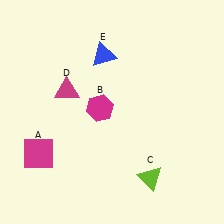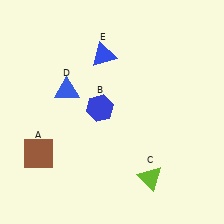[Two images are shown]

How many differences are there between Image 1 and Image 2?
There are 3 differences between the two images.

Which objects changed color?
A changed from magenta to brown. B changed from magenta to blue. D changed from magenta to blue.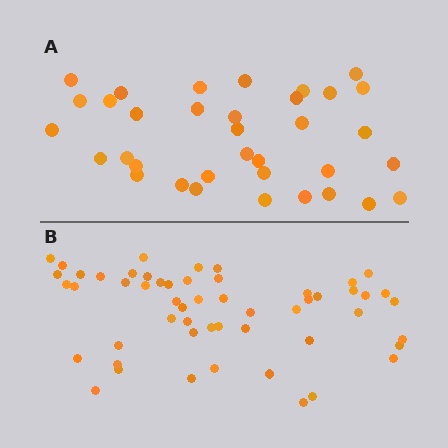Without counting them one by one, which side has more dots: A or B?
Region B (the bottom region) has more dots.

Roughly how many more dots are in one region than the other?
Region B has approximately 20 more dots than region A.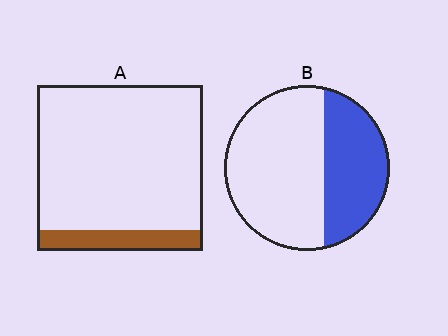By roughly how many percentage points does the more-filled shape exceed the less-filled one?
By roughly 25 percentage points (B over A).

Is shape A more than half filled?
No.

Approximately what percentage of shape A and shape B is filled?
A is approximately 15% and B is approximately 35%.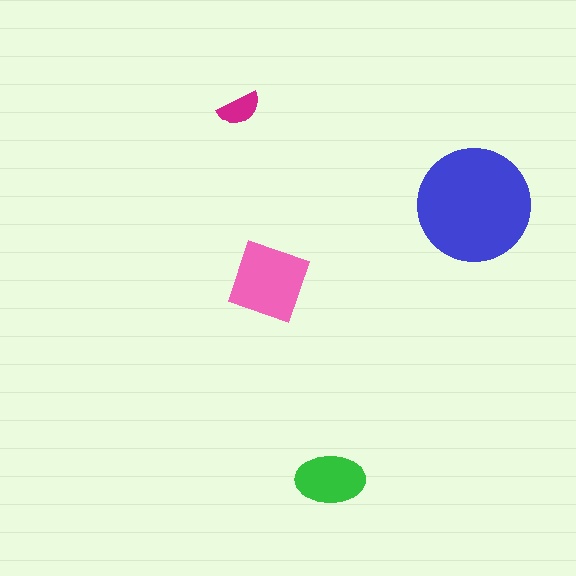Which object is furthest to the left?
The magenta semicircle is leftmost.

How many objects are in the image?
There are 4 objects in the image.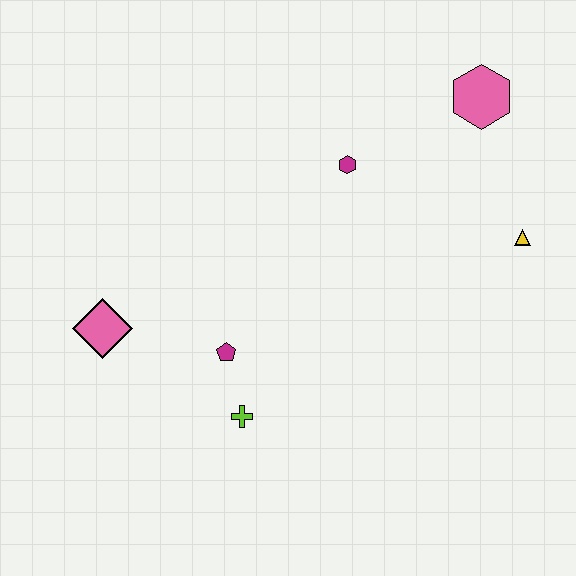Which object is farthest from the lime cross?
The pink hexagon is farthest from the lime cross.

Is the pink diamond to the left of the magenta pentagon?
Yes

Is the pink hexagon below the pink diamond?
No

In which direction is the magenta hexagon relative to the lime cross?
The magenta hexagon is above the lime cross.